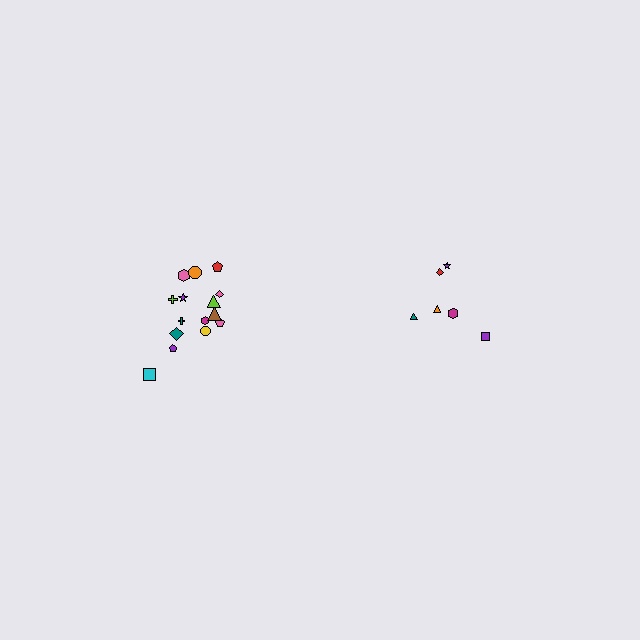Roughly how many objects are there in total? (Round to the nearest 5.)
Roughly 20 objects in total.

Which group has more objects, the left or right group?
The left group.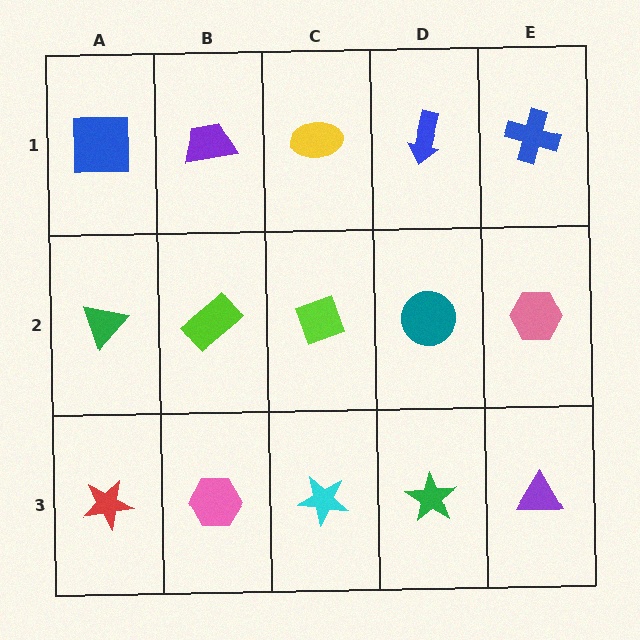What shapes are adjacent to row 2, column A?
A blue square (row 1, column A), a red star (row 3, column A), a lime rectangle (row 2, column B).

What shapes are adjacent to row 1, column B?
A lime rectangle (row 2, column B), a blue square (row 1, column A), a yellow ellipse (row 1, column C).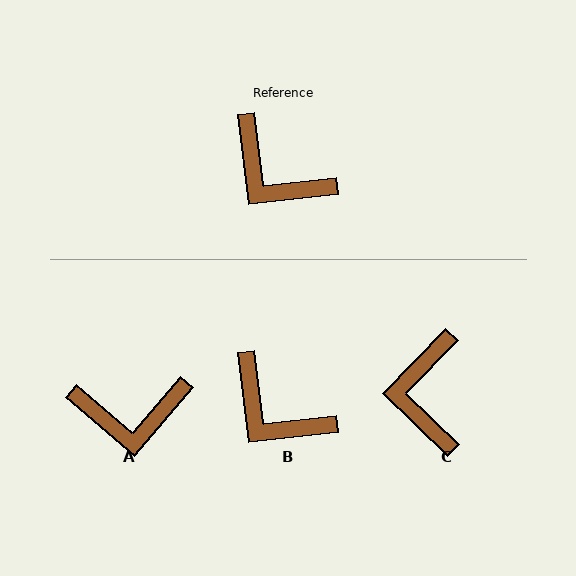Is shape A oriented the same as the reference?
No, it is off by about 43 degrees.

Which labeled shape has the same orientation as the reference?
B.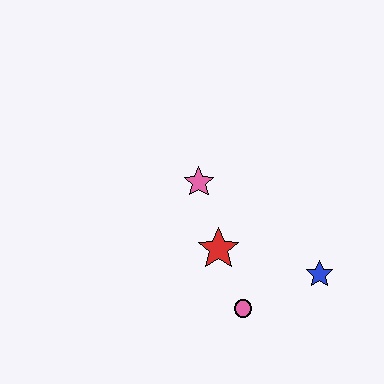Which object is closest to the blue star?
The pink circle is closest to the blue star.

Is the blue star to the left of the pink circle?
No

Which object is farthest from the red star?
The blue star is farthest from the red star.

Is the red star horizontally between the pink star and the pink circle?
Yes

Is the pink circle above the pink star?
No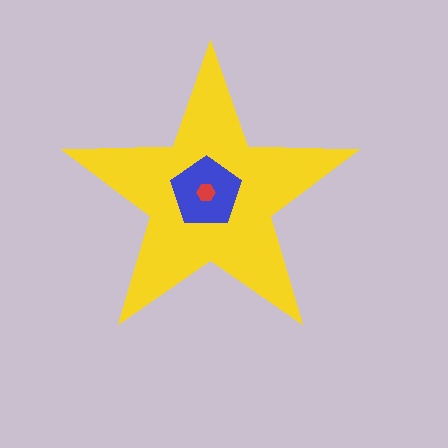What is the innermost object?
The red hexagon.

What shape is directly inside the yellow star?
The blue pentagon.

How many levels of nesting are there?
3.